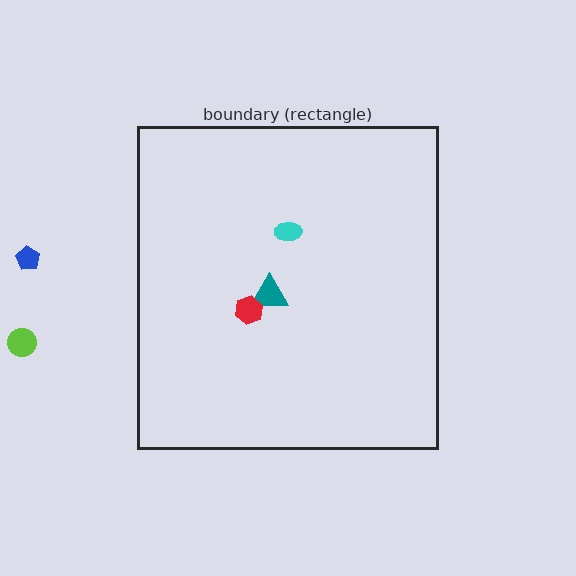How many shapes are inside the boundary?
3 inside, 2 outside.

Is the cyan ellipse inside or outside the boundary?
Inside.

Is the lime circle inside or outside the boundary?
Outside.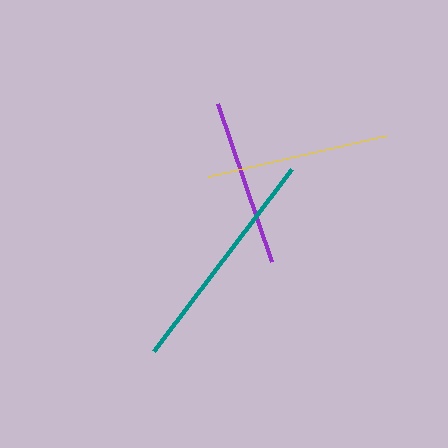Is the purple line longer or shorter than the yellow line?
The yellow line is longer than the purple line.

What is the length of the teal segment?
The teal segment is approximately 229 pixels long.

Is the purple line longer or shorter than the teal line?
The teal line is longer than the purple line.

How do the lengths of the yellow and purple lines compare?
The yellow and purple lines are approximately the same length.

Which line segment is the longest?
The teal line is the longest at approximately 229 pixels.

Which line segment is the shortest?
The purple line is the shortest at approximately 167 pixels.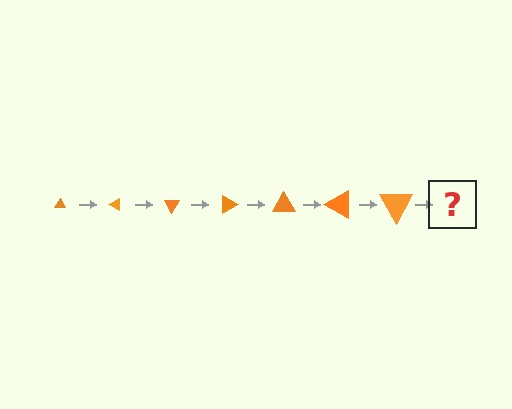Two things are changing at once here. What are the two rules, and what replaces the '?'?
The two rules are that the triangle grows larger each step and it rotates 30 degrees each step. The '?' should be a triangle, larger than the previous one and rotated 210 degrees from the start.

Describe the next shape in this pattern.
It should be a triangle, larger than the previous one and rotated 210 degrees from the start.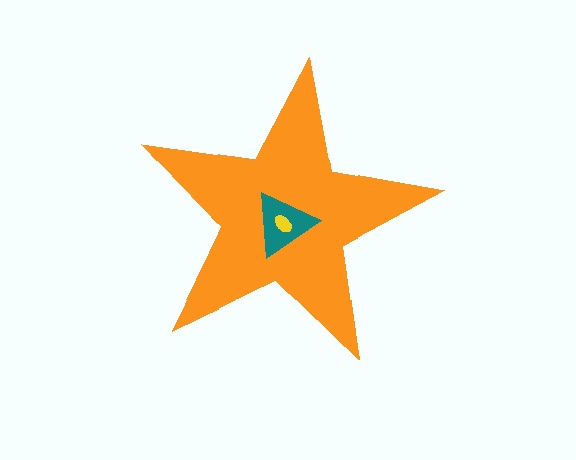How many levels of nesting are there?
3.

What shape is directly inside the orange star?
The teal triangle.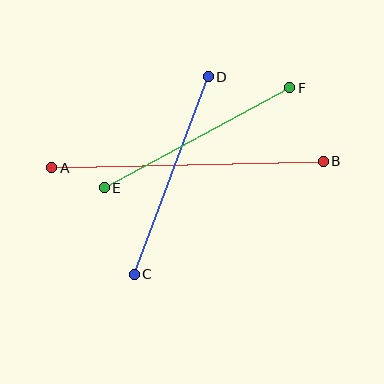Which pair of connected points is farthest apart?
Points A and B are farthest apart.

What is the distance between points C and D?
The distance is approximately 211 pixels.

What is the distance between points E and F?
The distance is approximately 211 pixels.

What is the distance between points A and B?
The distance is approximately 271 pixels.